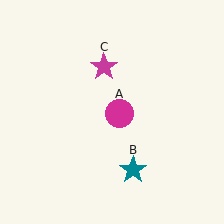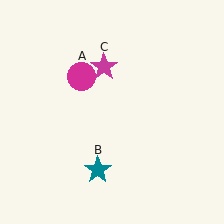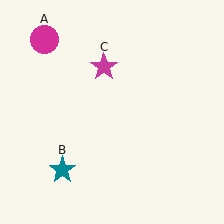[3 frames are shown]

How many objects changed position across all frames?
2 objects changed position: magenta circle (object A), teal star (object B).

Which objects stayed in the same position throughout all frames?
Magenta star (object C) remained stationary.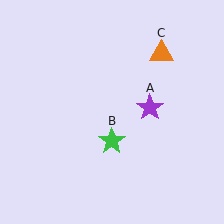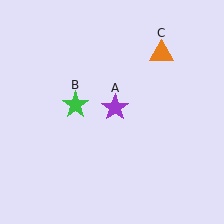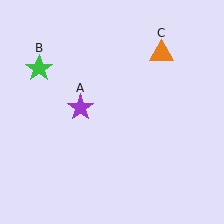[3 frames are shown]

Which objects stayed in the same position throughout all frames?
Orange triangle (object C) remained stationary.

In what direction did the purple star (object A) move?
The purple star (object A) moved left.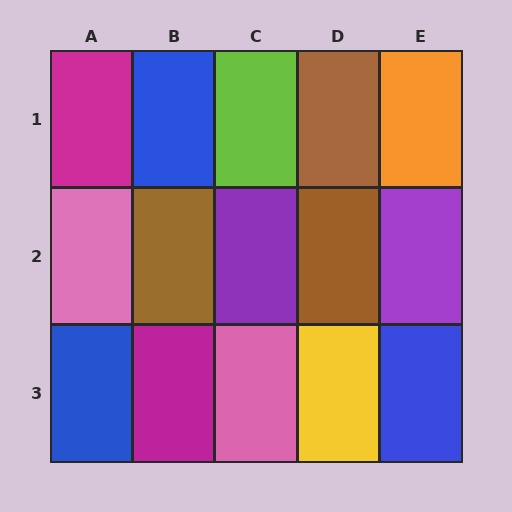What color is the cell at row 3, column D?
Yellow.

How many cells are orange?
1 cell is orange.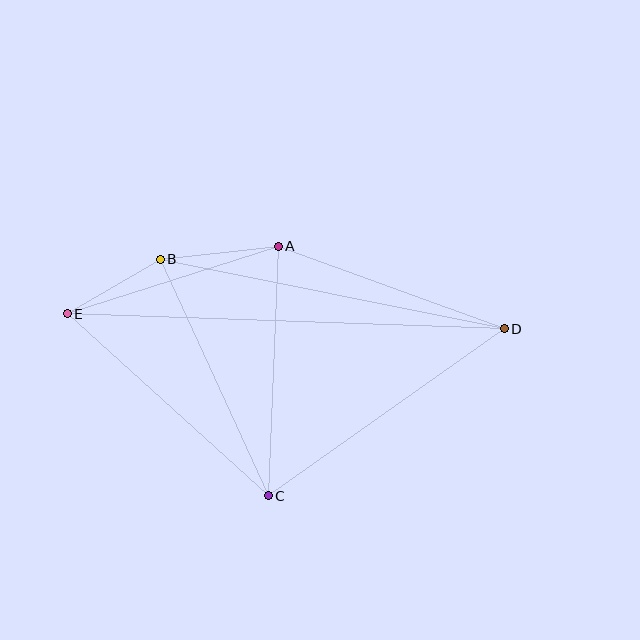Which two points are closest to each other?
Points B and E are closest to each other.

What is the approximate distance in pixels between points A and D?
The distance between A and D is approximately 241 pixels.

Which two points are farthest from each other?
Points D and E are farthest from each other.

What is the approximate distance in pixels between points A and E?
The distance between A and E is approximately 221 pixels.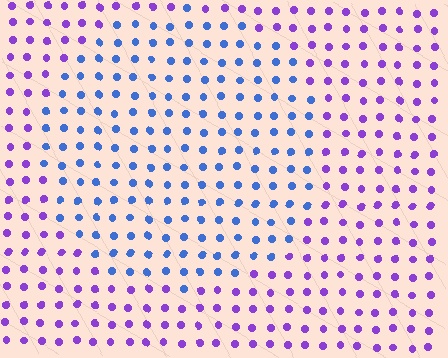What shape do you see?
I see a circle.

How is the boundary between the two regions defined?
The boundary is defined purely by a slight shift in hue (about 51 degrees). Spacing, size, and orientation are identical on both sides.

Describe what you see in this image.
The image is filled with small purple elements in a uniform arrangement. A circle-shaped region is visible where the elements are tinted to a slightly different hue, forming a subtle color boundary.